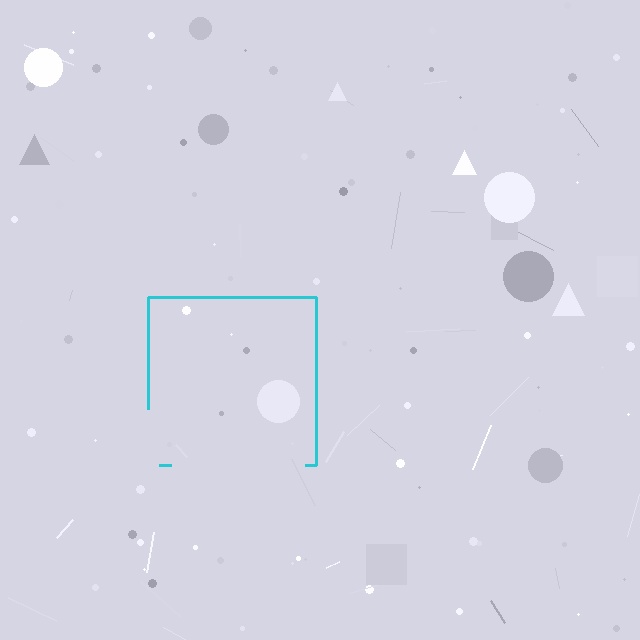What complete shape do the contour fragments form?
The contour fragments form a square.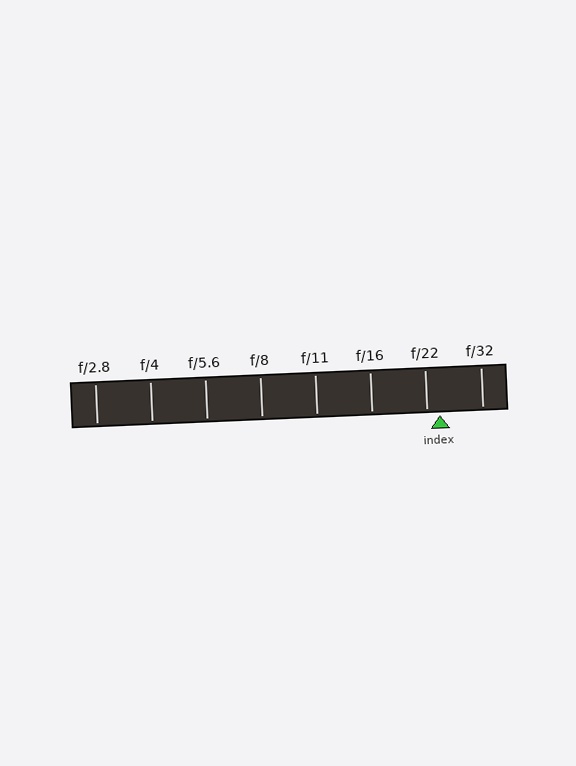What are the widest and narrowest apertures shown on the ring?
The widest aperture shown is f/2.8 and the narrowest is f/32.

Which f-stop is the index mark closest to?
The index mark is closest to f/22.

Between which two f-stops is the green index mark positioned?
The index mark is between f/22 and f/32.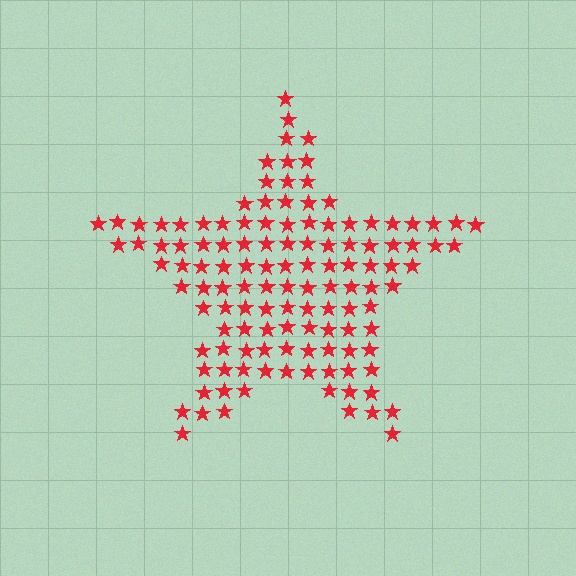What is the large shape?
The large shape is a star.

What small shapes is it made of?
It is made of small stars.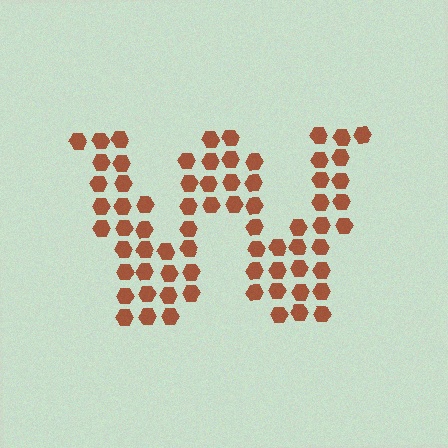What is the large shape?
The large shape is the letter W.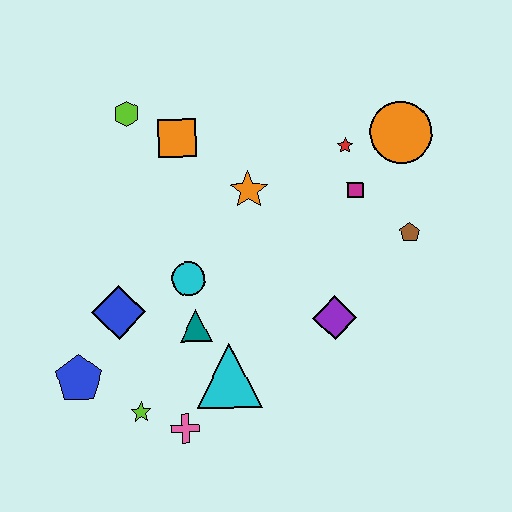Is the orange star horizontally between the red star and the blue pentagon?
Yes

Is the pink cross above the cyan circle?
No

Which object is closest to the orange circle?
The red star is closest to the orange circle.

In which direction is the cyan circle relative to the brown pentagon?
The cyan circle is to the left of the brown pentagon.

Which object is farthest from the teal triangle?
The orange circle is farthest from the teal triangle.